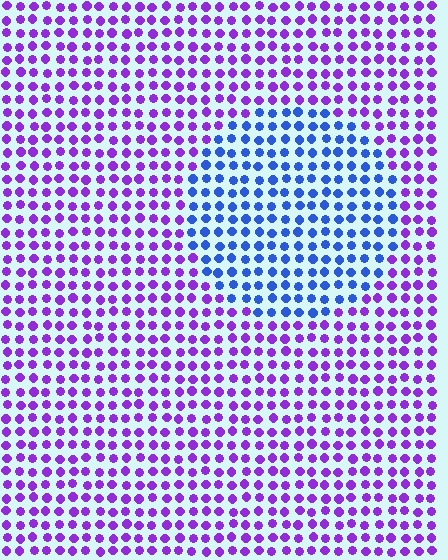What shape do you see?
I see a circle.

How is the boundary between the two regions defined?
The boundary is defined purely by a slight shift in hue (about 52 degrees). Spacing, size, and orientation are identical on both sides.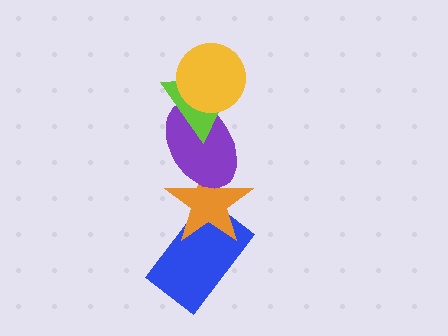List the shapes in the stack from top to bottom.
From top to bottom: the yellow circle, the lime triangle, the purple ellipse, the orange star, the blue rectangle.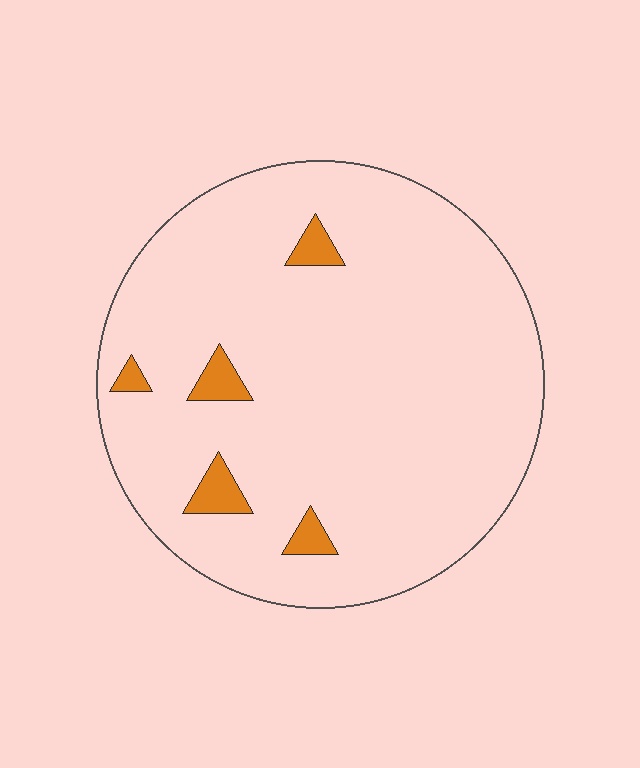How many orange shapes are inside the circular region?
5.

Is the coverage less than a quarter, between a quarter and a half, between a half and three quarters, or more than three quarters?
Less than a quarter.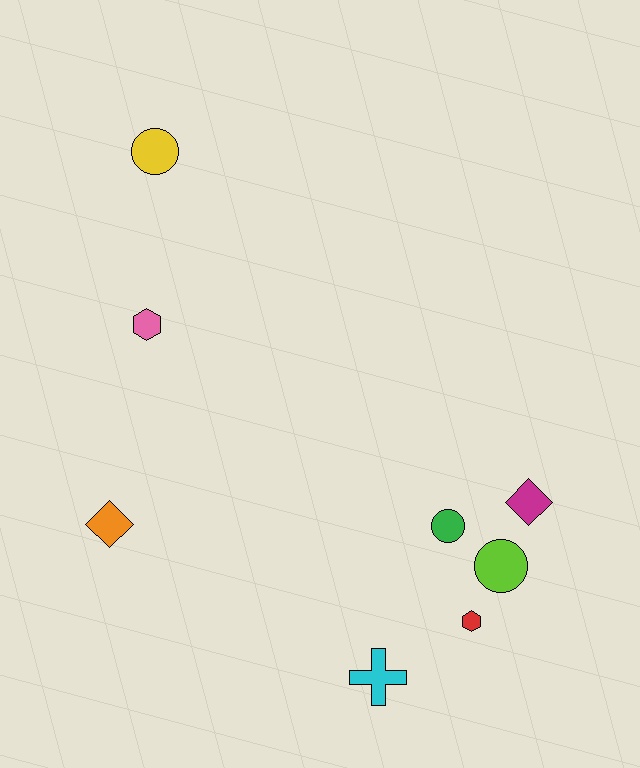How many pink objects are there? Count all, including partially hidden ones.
There is 1 pink object.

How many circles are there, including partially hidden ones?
There are 3 circles.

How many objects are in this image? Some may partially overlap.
There are 8 objects.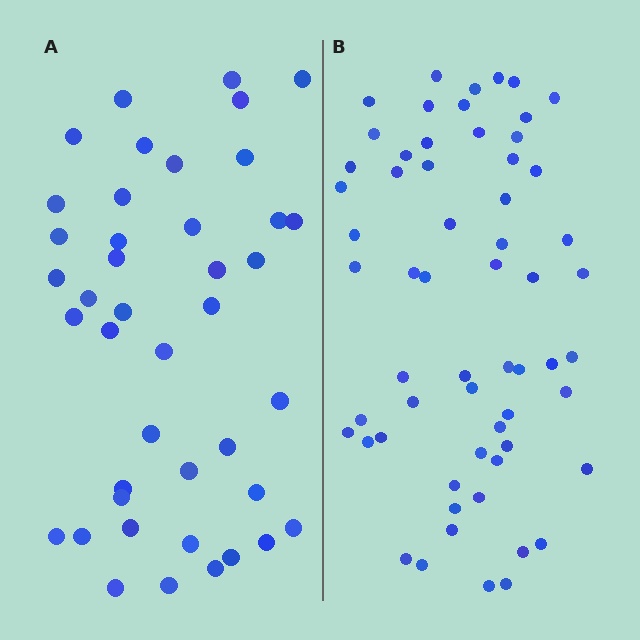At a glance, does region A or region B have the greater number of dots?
Region B (the right region) has more dots.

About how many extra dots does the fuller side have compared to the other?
Region B has approximately 20 more dots than region A.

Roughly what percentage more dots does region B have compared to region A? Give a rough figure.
About 45% more.